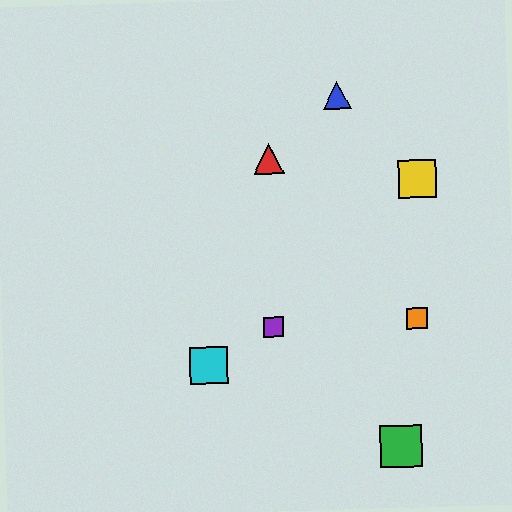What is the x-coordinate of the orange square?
The orange square is at x≈417.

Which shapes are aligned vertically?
The red triangle, the purple square are aligned vertically.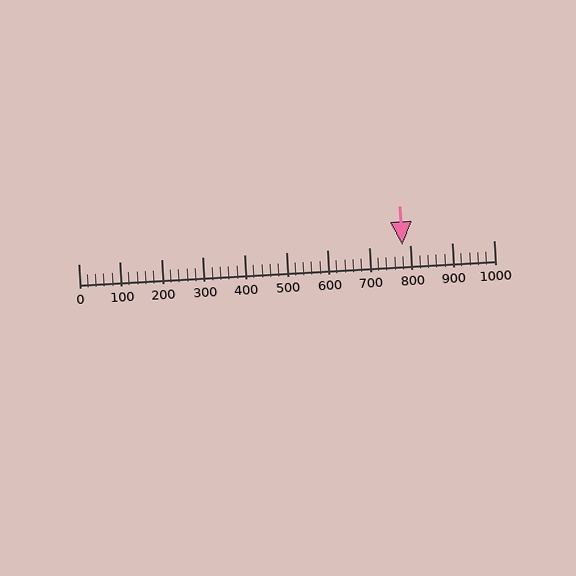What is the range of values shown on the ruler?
The ruler shows values from 0 to 1000.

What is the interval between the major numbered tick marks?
The major tick marks are spaced 100 units apart.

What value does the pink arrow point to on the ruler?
The pink arrow points to approximately 780.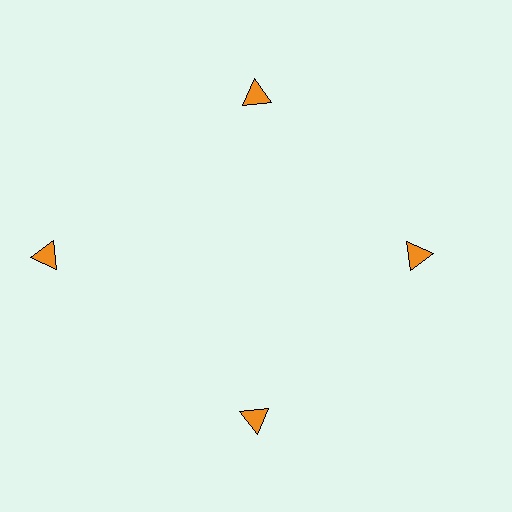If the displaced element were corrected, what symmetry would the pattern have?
It would have 4-fold rotational symmetry — the pattern would map onto itself every 90 degrees.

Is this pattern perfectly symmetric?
No. The 4 orange triangles are arranged in a ring, but one element near the 9 o'clock position is pushed outward from the center, breaking the 4-fold rotational symmetry.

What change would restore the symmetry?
The symmetry would be restored by moving it inward, back onto the ring so that all 4 triangles sit at equal angles and equal distance from the center.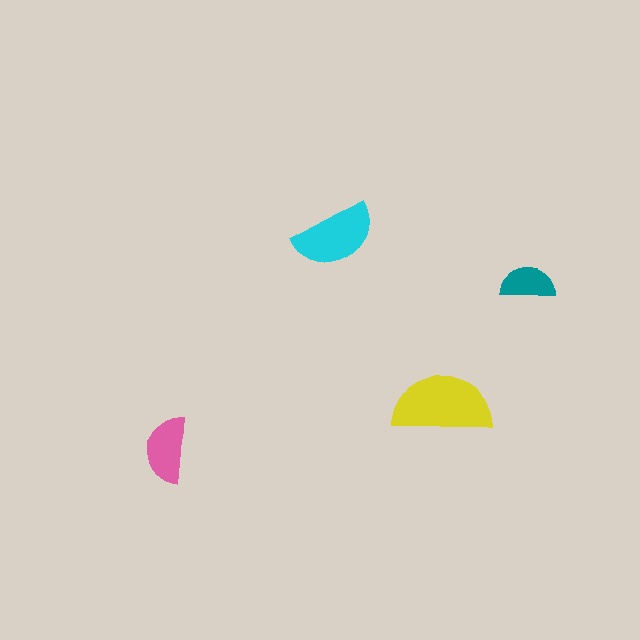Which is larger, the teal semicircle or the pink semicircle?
The pink one.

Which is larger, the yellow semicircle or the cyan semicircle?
The yellow one.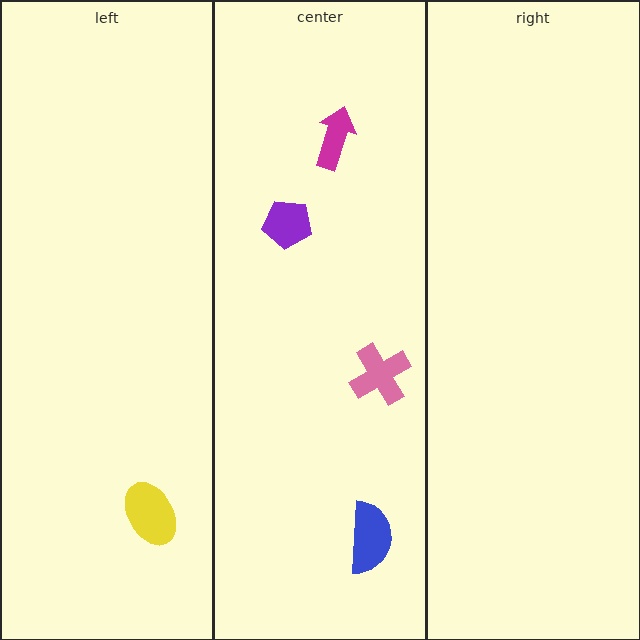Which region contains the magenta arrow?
The center region.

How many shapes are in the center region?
4.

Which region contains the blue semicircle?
The center region.